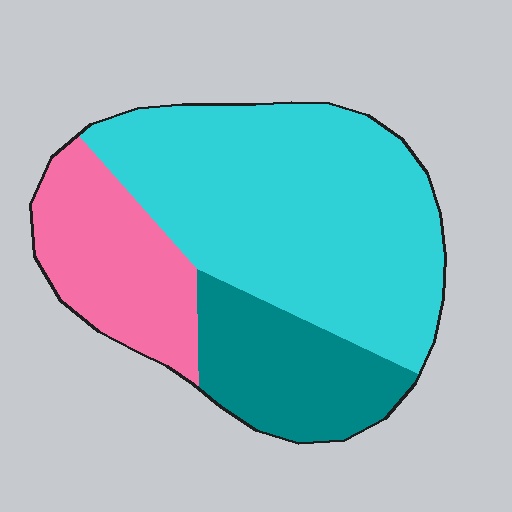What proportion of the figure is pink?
Pink takes up about one fifth (1/5) of the figure.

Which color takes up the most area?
Cyan, at roughly 55%.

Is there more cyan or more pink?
Cyan.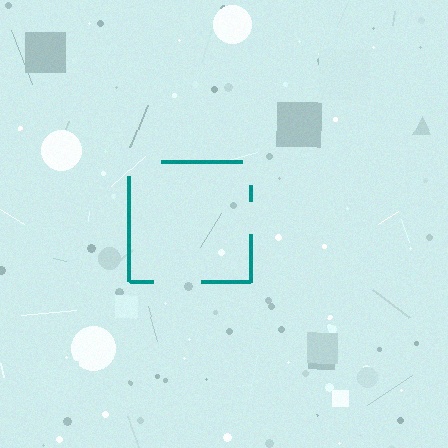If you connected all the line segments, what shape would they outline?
They would outline a square.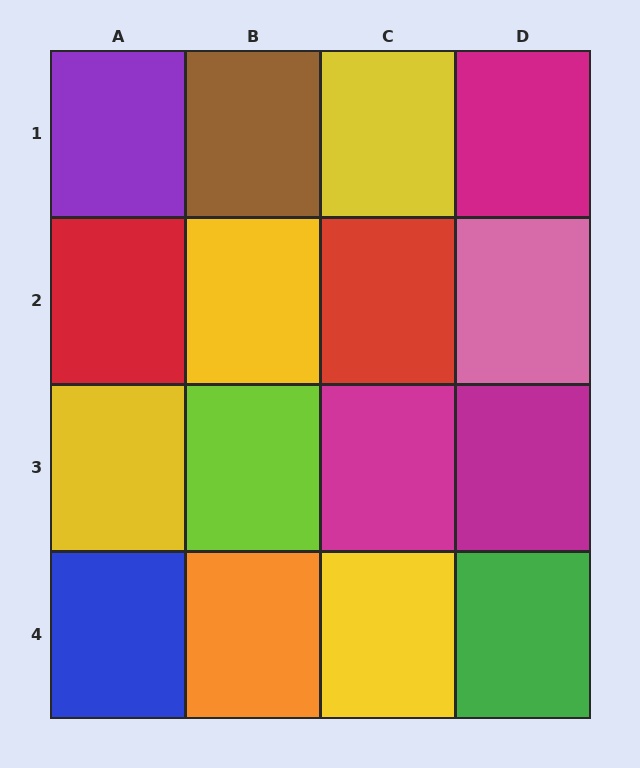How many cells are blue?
1 cell is blue.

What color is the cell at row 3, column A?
Yellow.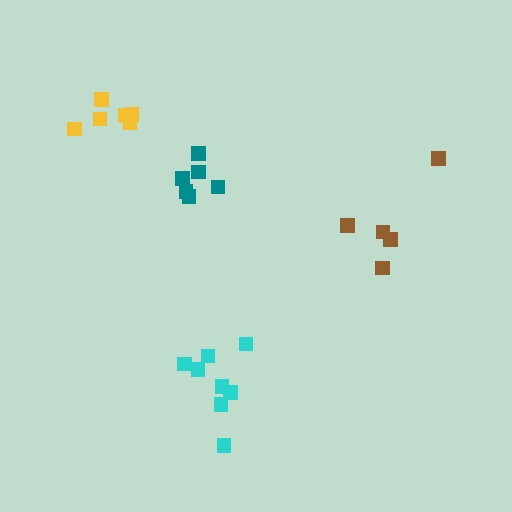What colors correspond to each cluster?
The clusters are colored: teal, yellow, cyan, brown.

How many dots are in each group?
Group 1: 6 dots, Group 2: 6 dots, Group 3: 8 dots, Group 4: 5 dots (25 total).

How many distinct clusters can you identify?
There are 4 distinct clusters.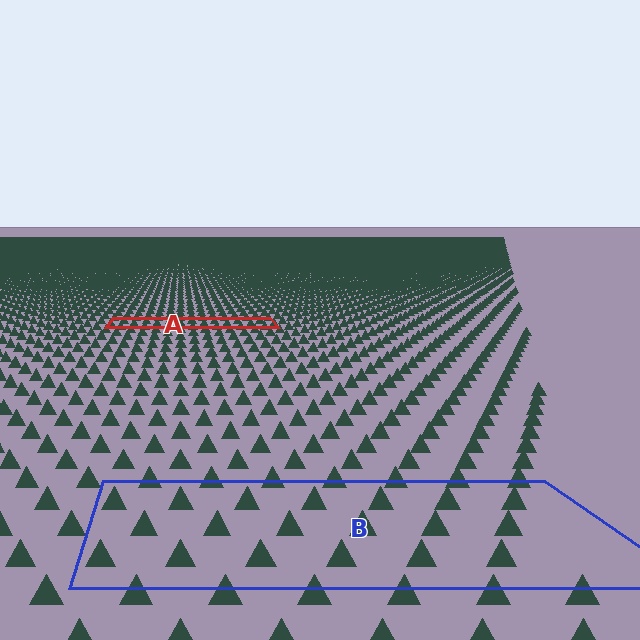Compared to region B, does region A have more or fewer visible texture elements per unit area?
Region A has more texture elements per unit area — they are packed more densely because it is farther away.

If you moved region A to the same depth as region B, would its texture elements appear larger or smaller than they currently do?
They would appear larger. At a closer depth, the same texture elements are projected at a bigger on-screen size.